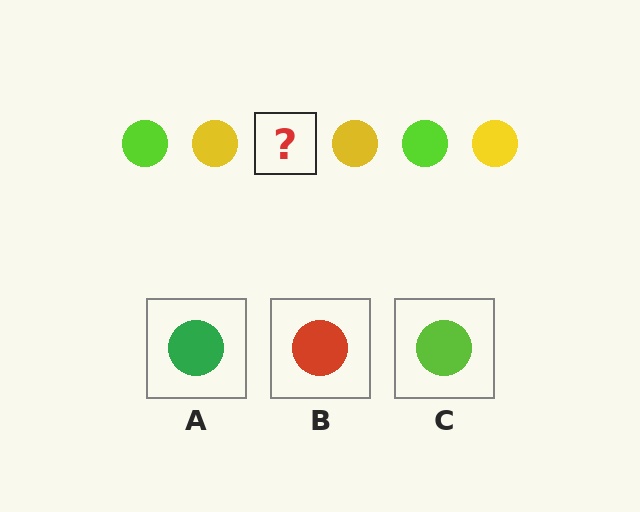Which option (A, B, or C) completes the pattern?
C.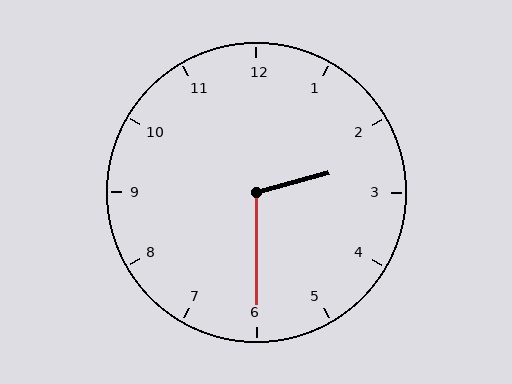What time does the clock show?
2:30.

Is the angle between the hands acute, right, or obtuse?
It is obtuse.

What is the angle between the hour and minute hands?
Approximately 105 degrees.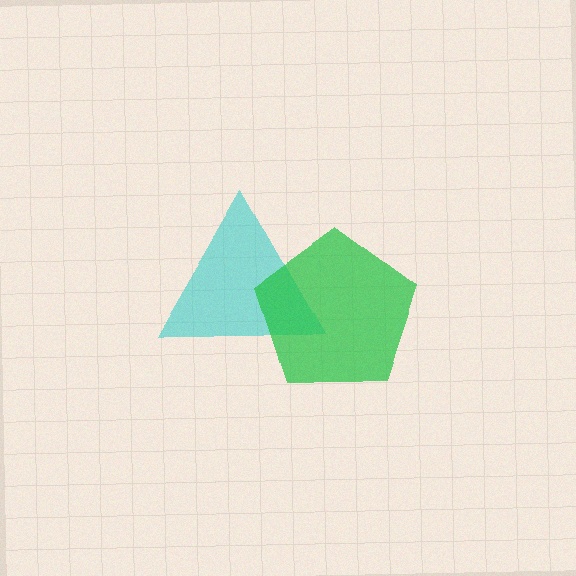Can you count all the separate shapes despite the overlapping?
Yes, there are 2 separate shapes.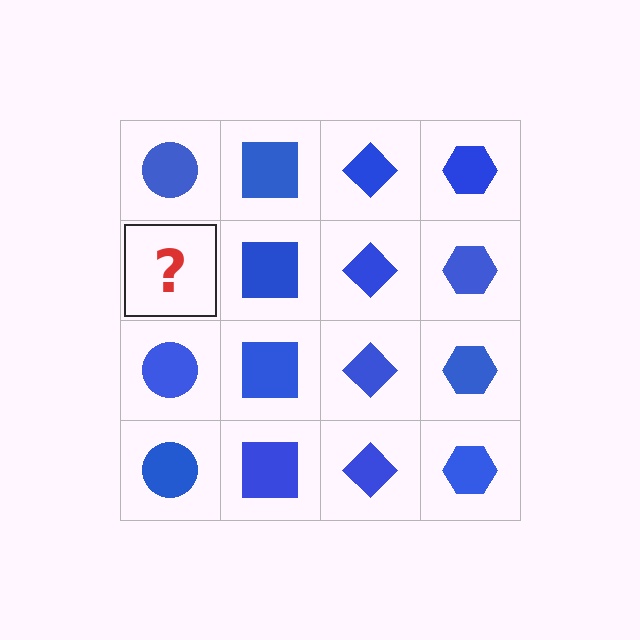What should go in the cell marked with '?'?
The missing cell should contain a blue circle.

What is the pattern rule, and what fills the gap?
The rule is that each column has a consistent shape. The gap should be filled with a blue circle.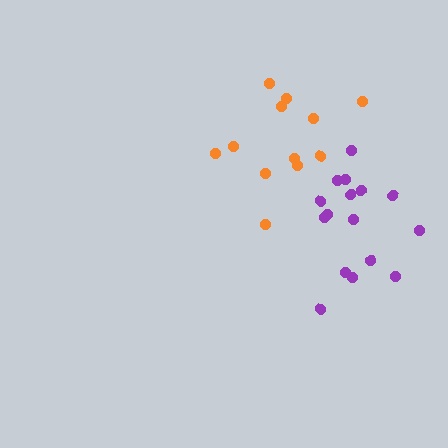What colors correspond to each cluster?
The clusters are colored: purple, orange.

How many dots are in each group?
Group 1: 16 dots, Group 2: 12 dots (28 total).